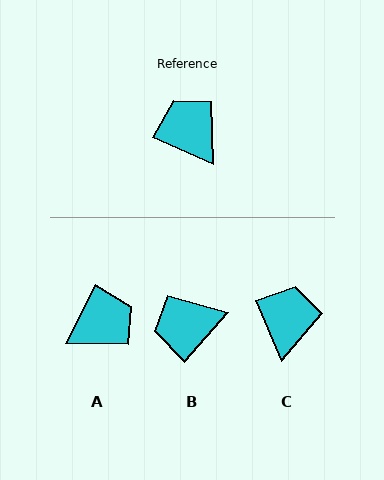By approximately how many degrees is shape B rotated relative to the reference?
Approximately 73 degrees counter-clockwise.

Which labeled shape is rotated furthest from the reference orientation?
A, about 93 degrees away.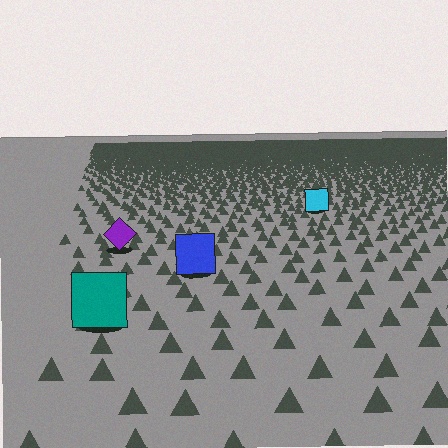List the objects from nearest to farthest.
From nearest to farthest: the teal square, the blue square, the purple diamond, the cyan square.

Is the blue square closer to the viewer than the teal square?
No. The teal square is closer — you can tell from the texture gradient: the ground texture is coarser near it.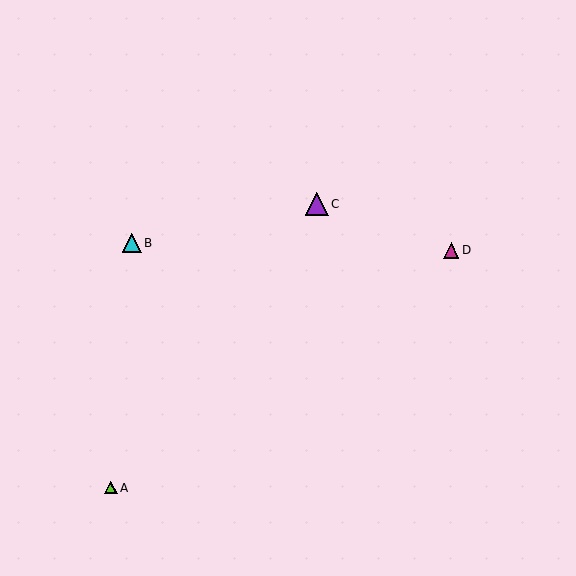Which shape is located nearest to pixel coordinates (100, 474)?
The lime triangle (labeled A) at (111, 488) is nearest to that location.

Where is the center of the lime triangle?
The center of the lime triangle is at (111, 488).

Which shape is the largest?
The purple triangle (labeled C) is the largest.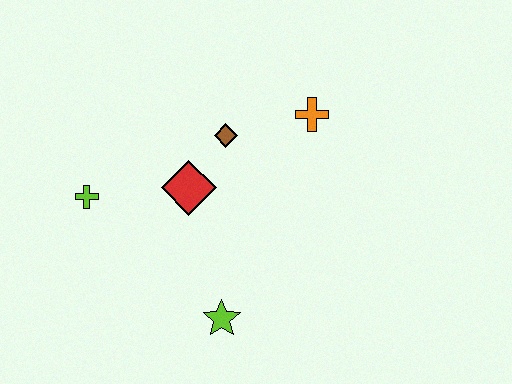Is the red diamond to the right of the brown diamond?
No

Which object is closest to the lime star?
The red diamond is closest to the lime star.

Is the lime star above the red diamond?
No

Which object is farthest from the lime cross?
The orange cross is farthest from the lime cross.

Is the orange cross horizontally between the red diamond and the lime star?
No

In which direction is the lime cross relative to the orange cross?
The lime cross is to the left of the orange cross.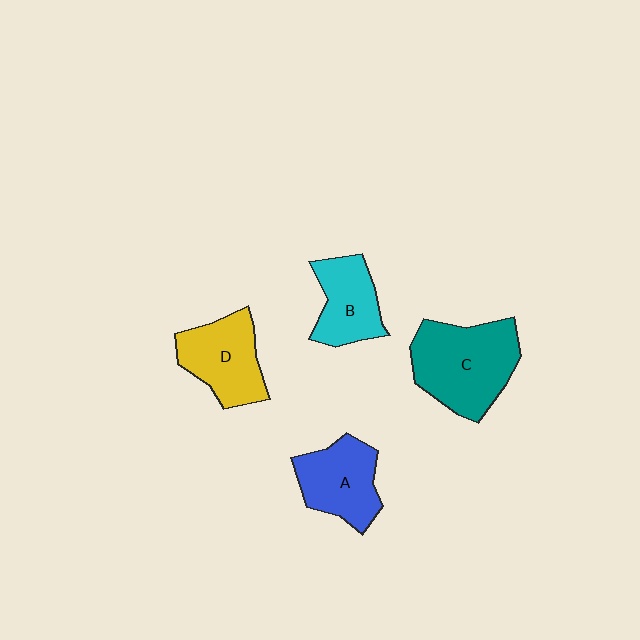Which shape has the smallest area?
Shape B (cyan).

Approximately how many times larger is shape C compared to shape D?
Approximately 1.4 times.